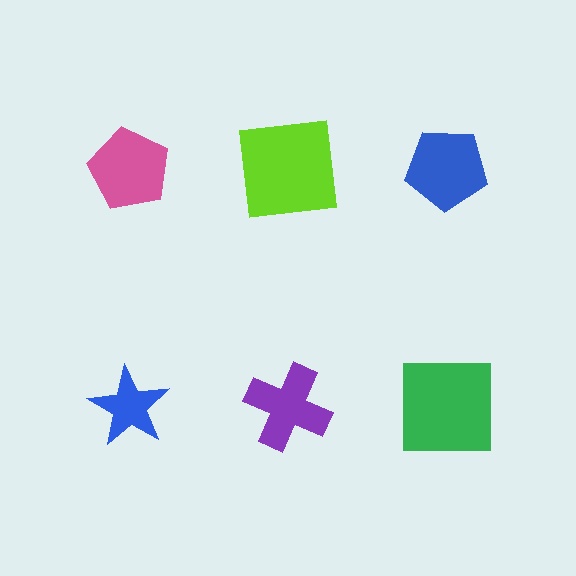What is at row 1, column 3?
A blue pentagon.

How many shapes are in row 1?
3 shapes.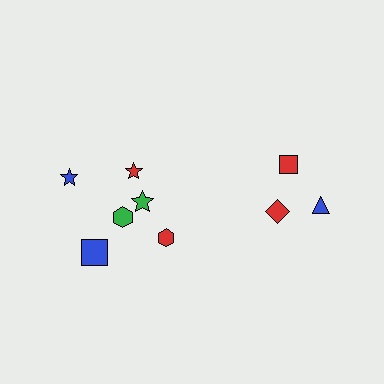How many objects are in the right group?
There are 3 objects.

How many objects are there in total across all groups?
There are 9 objects.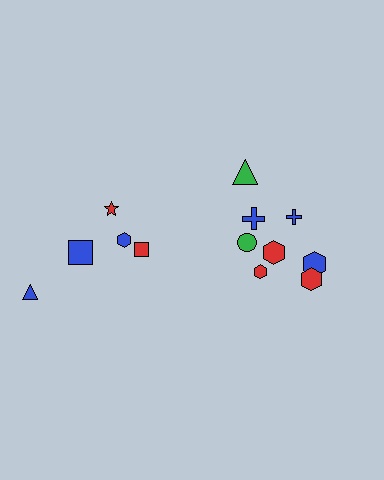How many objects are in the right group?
There are 8 objects.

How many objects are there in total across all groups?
There are 13 objects.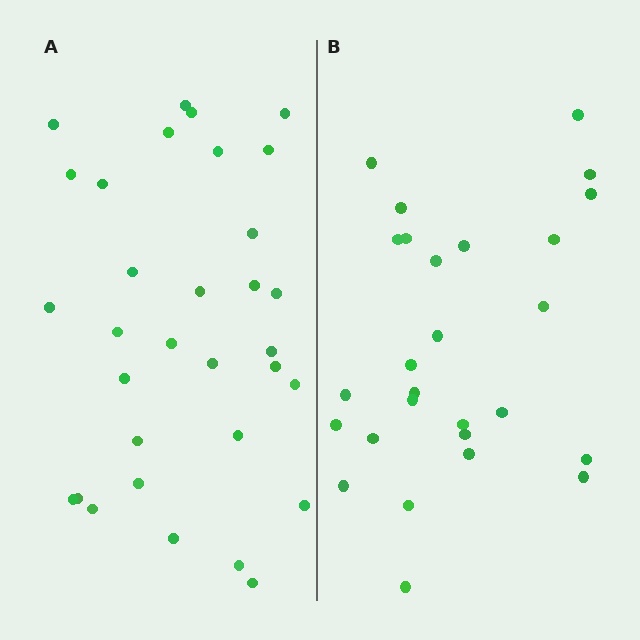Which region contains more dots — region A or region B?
Region A (the left region) has more dots.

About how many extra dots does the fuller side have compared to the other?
Region A has about 5 more dots than region B.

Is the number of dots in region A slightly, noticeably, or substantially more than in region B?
Region A has only slightly more — the two regions are fairly close. The ratio is roughly 1.2 to 1.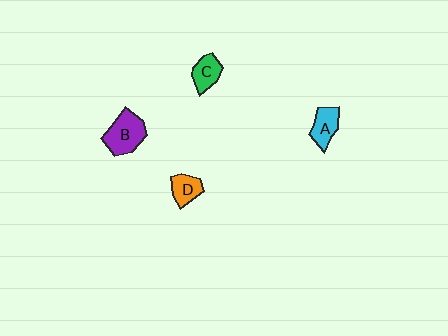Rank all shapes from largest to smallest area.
From largest to smallest: B (purple), A (cyan), C (green), D (orange).